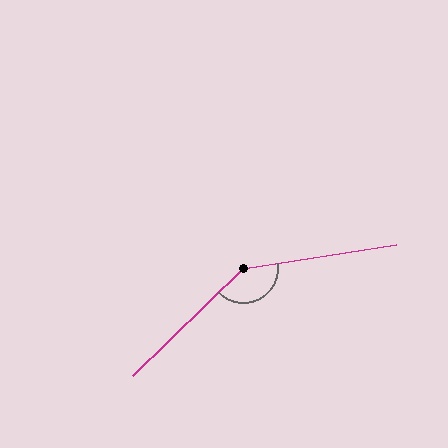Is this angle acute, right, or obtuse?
It is obtuse.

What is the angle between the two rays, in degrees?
Approximately 144 degrees.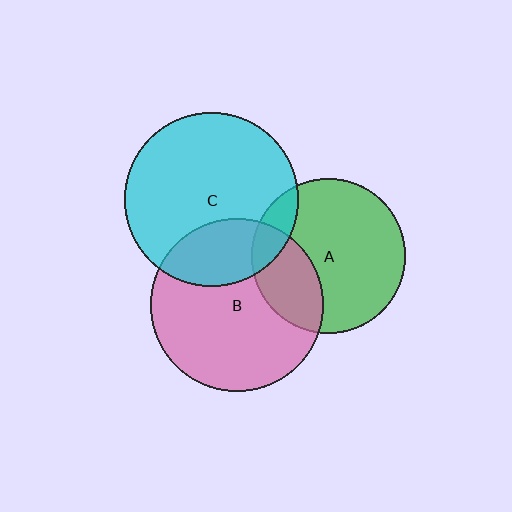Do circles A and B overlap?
Yes.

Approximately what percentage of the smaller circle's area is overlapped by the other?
Approximately 30%.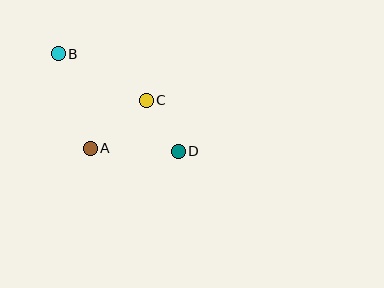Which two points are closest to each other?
Points C and D are closest to each other.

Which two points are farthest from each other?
Points B and D are farthest from each other.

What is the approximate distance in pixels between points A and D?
The distance between A and D is approximately 88 pixels.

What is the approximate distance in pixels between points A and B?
The distance between A and B is approximately 100 pixels.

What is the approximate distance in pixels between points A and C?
The distance between A and C is approximately 74 pixels.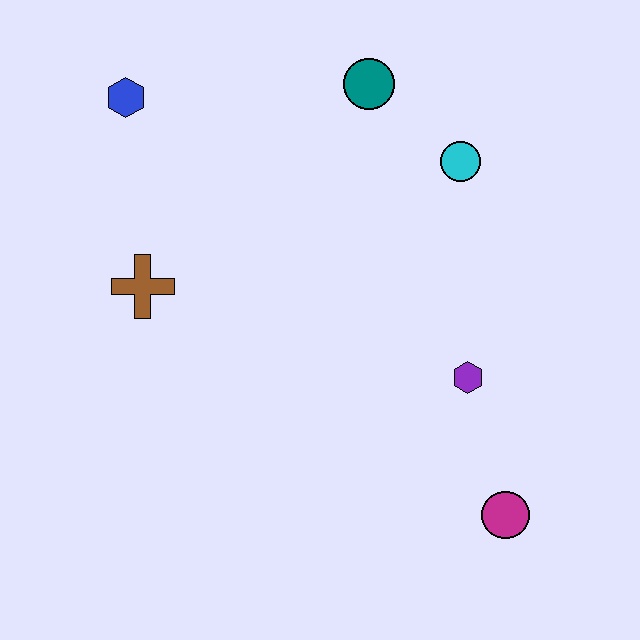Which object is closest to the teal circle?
The cyan circle is closest to the teal circle.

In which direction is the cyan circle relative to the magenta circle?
The cyan circle is above the magenta circle.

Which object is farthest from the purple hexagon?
The blue hexagon is farthest from the purple hexagon.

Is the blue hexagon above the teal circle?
No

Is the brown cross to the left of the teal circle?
Yes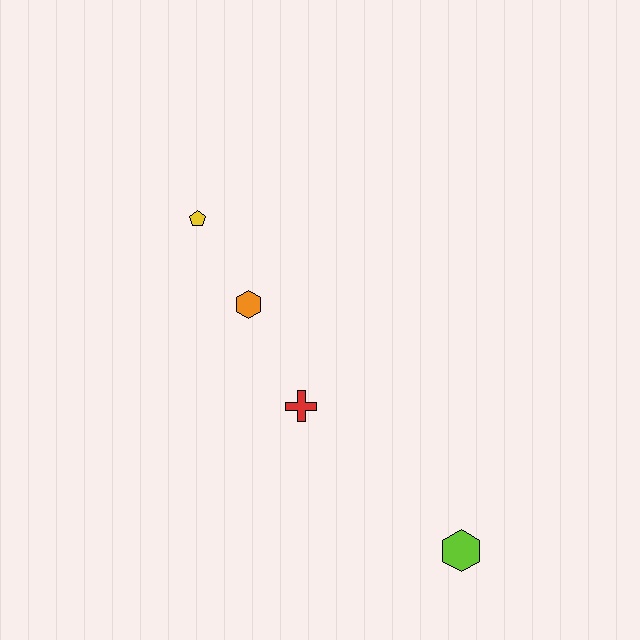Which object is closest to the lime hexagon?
The red cross is closest to the lime hexagon.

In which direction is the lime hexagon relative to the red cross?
The lime hexagon is to the right of the red cross.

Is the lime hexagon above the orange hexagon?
No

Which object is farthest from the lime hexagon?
The yellow pentagon is farthest from the lime hexagon.